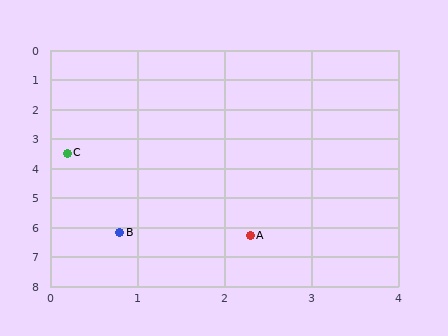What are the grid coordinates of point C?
Point C is at approximately (0.2, 3.5).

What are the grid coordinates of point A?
Point A is at approximately (2.3, 6.3).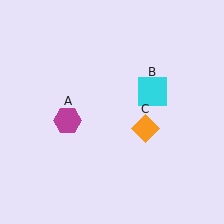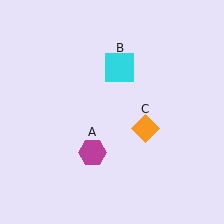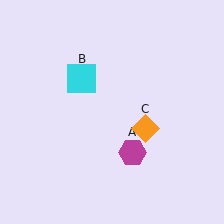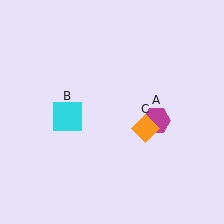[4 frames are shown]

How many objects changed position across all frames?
2 objects changed position: magenta hexagon (object A), cyan square (object B).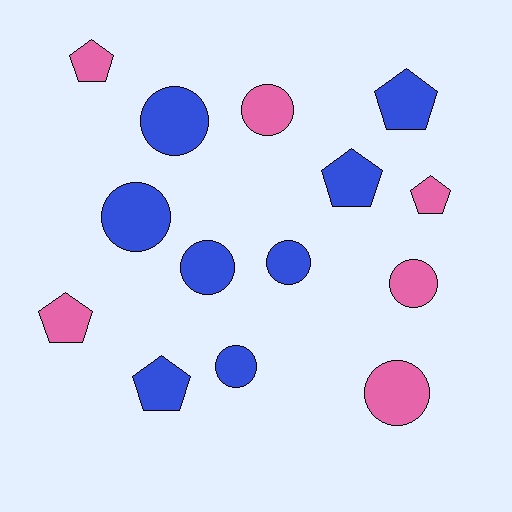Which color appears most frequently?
Blue, with 8 objects.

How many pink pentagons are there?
There are 3 pink pentagons.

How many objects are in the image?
There are 14 objects.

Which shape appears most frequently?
Circle, with 8 objects.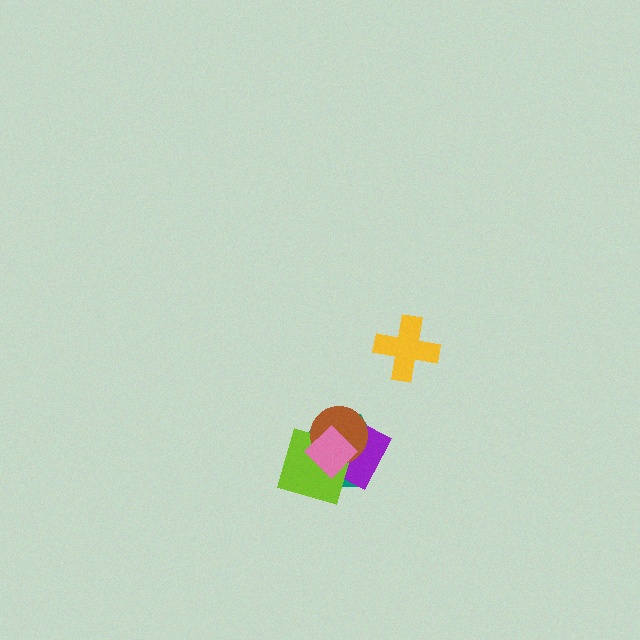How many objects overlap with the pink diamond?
4 objects overlap with the pink diamond.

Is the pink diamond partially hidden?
No, no other shape covers it.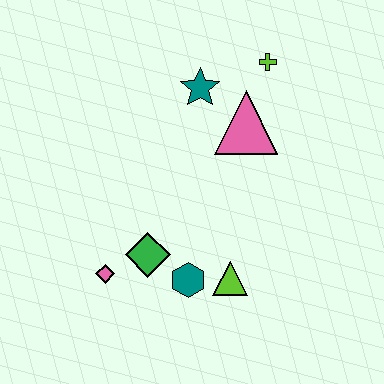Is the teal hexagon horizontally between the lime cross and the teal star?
No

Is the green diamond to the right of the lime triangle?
No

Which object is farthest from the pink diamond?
The lime cross is farthest from the pink diamond.